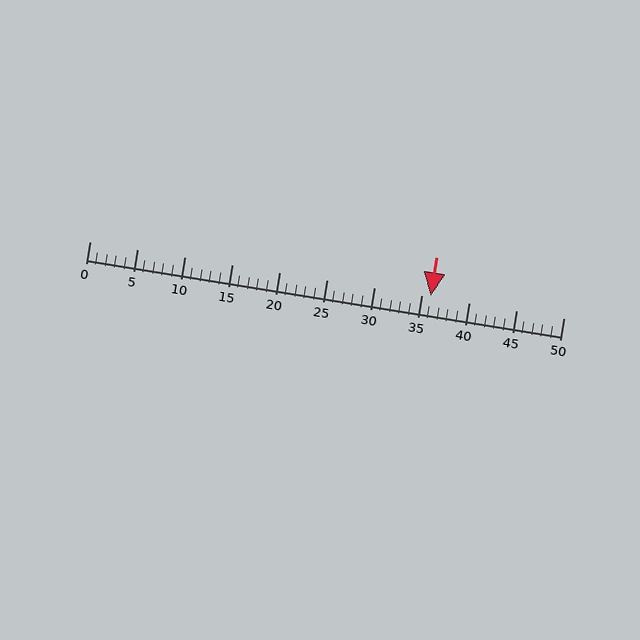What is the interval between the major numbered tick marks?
The major tick marks are spaced 5 units apart.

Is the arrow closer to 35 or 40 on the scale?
The arrow is closer to 35.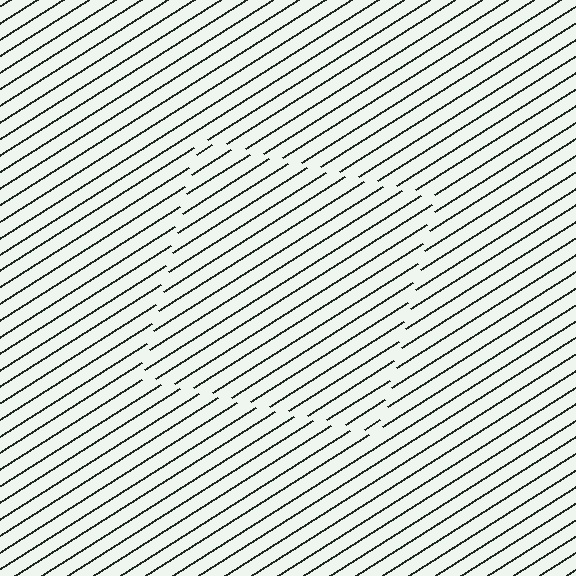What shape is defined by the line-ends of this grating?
An illusory square. The interior of the shape contains the same grating, shifted by half a period — the contour is defined by the phase discontinuity where line-ends from the inner and outer gratings abut.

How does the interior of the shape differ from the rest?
The interior of the shape contains the same grating, shifted by half a period — the contour is defined by the phase discontinuity where line-ends from the inner and outer gratings abut.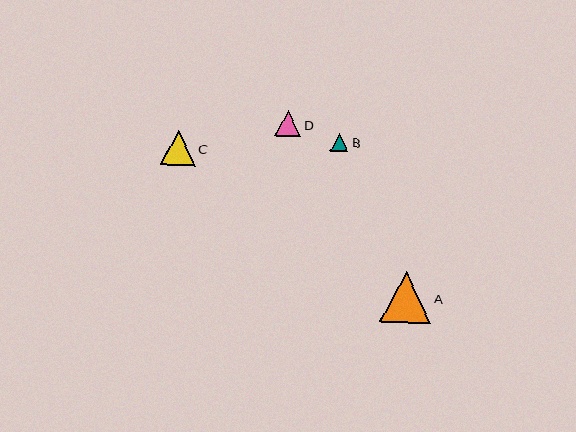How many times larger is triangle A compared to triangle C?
Triangle A is approximately 1.5 times the size of triangle C.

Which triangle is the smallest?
Triangle B is the smallest with a size of approximately 18 pixels.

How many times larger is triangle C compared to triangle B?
Triangle C is approximately 1.9 times the size of triangle B.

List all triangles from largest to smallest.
From largest to smallest: A, C, D, B.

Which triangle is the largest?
Triangle A is the largest with a size of approximately 51 pixels.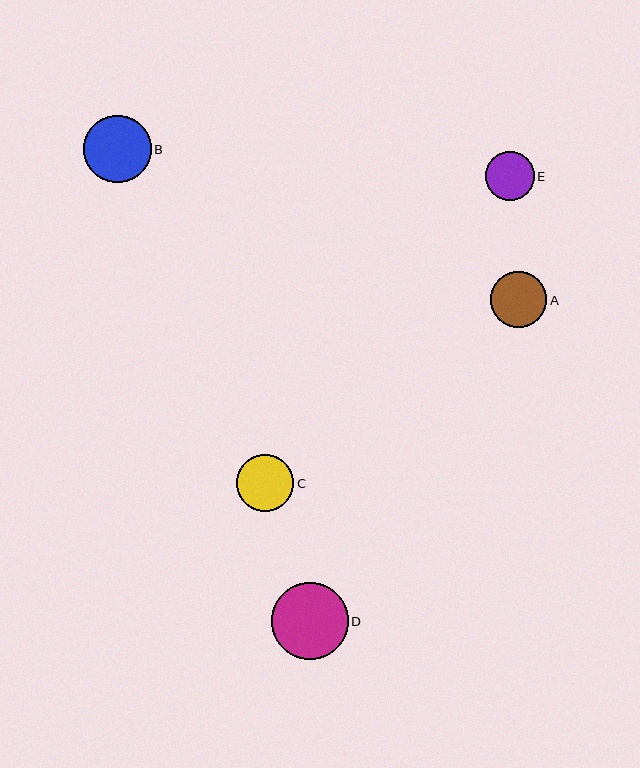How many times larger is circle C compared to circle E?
Circle C is approximately 1.2 times the size of circle E.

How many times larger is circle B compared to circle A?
Circle B is approximately 1.2 times the size of circle A.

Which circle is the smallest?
Circle E is the smallest with a size of approximately 49 pixels.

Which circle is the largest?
Circle D is the largest with a size of approximately 77 pixels.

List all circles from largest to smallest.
From largest to smallest: D, B, C, A, E.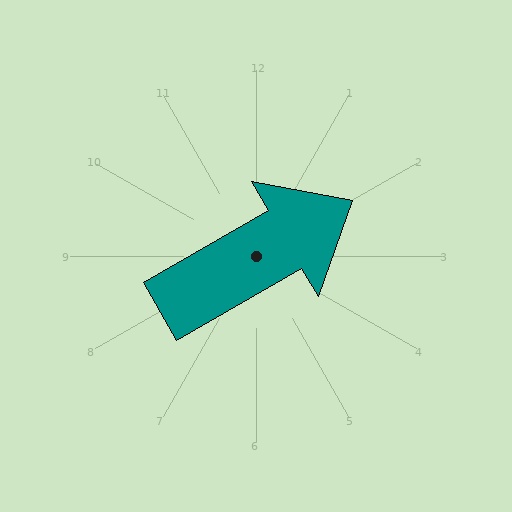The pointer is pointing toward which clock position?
Roughly 2 o'clock.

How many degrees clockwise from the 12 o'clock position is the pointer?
Approximately 60 degrees.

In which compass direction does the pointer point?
Northeast.